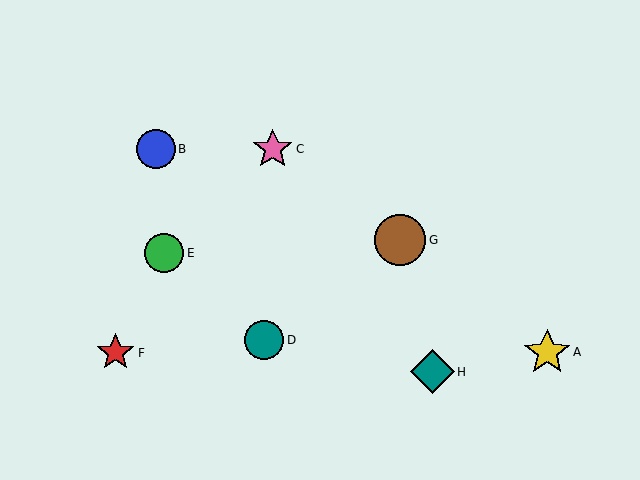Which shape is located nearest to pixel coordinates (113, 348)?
The red star (labeled F) at (116, 353) is nearest to that location.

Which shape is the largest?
The brown circle (labeled G) is the largest.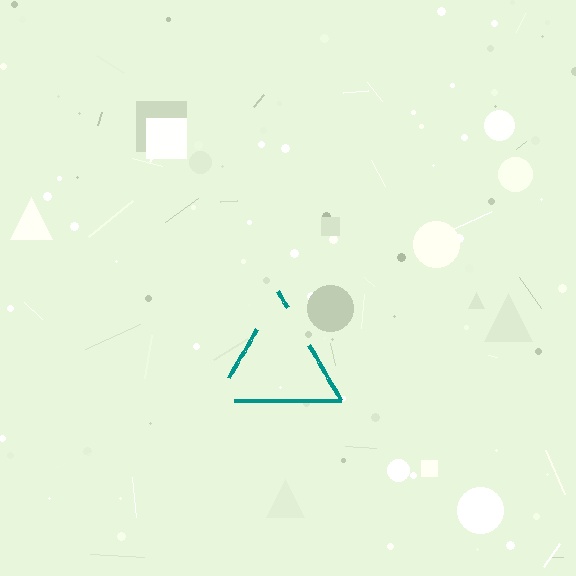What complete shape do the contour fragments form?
The contour fragments form a triangle.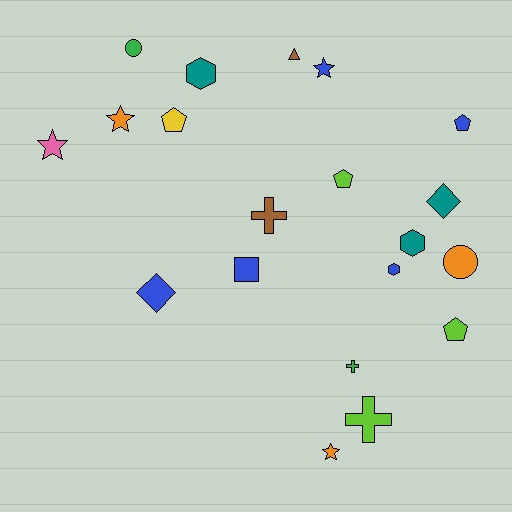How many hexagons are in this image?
There are 3 hexagons.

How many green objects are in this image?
There are 2 green objects.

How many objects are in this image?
There are 20 objects.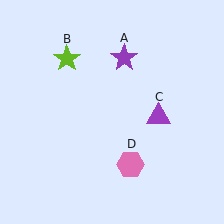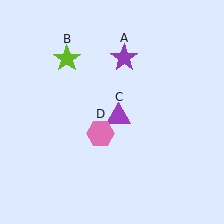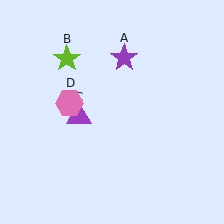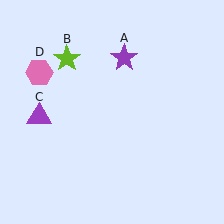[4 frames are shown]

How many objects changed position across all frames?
2 objects changed position: purple triangle (object C), pink hexagon (object D).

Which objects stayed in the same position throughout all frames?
Purple star (object A) and lime star (object B) remained stationary.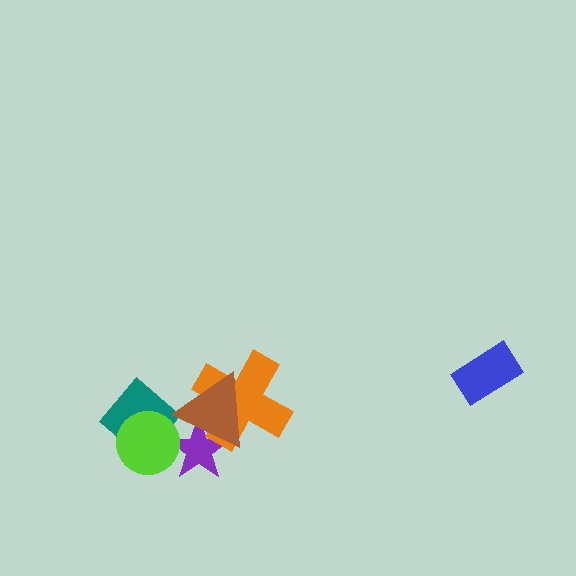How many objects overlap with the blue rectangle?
0 objects overlap with the blue rectangle.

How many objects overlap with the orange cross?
2 objects overlap with the orange cross.